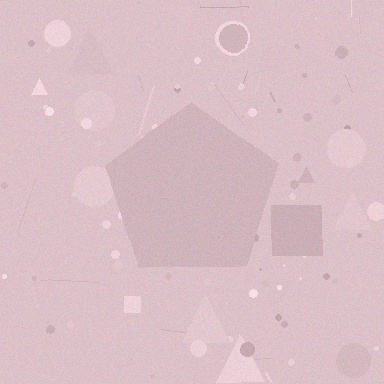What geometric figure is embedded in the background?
A pentagon is embedded in the background.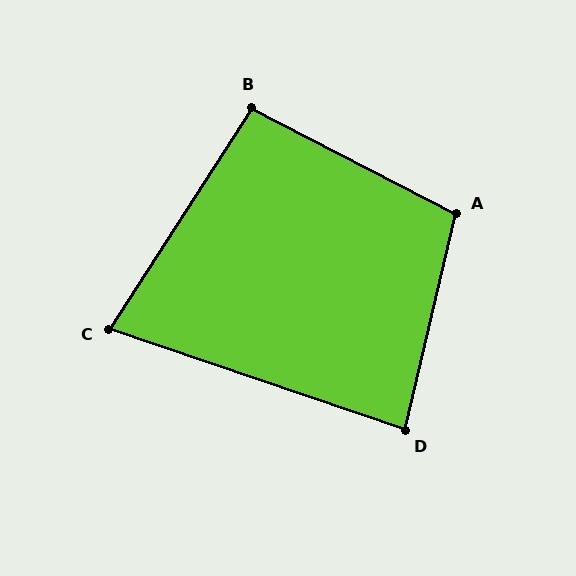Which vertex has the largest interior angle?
A, at approximately 104 degrees.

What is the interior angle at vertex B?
Approximately 95 degrees (obtuse).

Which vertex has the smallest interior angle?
C, at approximately 76 degrees.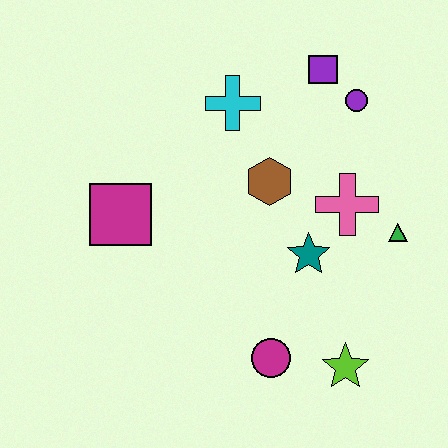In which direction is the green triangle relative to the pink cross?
The green triangle is to the right of the pink cross.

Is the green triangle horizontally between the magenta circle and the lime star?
No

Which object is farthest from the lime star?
The purple square is farthest from the lime star.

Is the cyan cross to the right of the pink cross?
No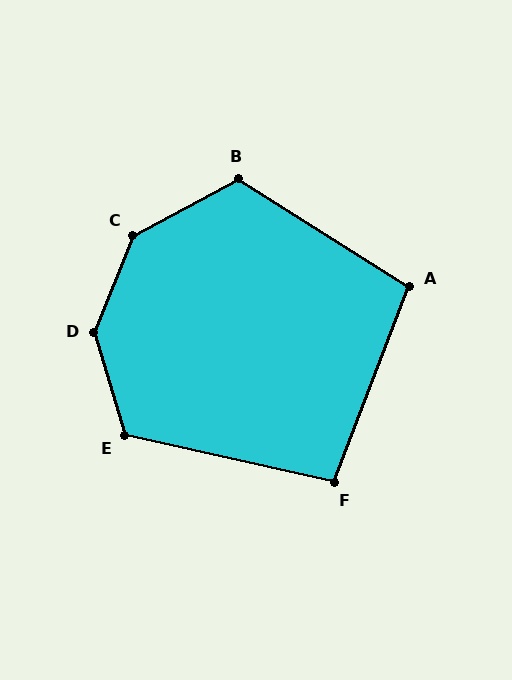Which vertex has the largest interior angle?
D, at approximately 142 degrees.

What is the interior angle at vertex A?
Approximately 101 degrees (obtuse).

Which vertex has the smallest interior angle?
F, at approximately 98 degrees.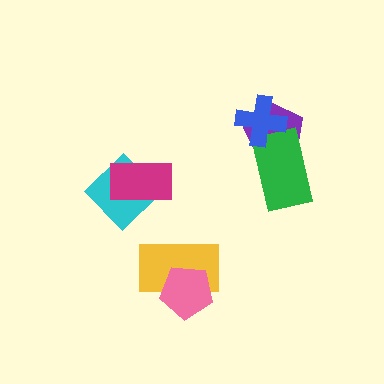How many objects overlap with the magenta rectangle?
1 object overlaps with the magenta rectangle.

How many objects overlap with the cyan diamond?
1 object overlaps with the cyan diamond.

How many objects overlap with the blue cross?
2 objects overlap with the blue cross.